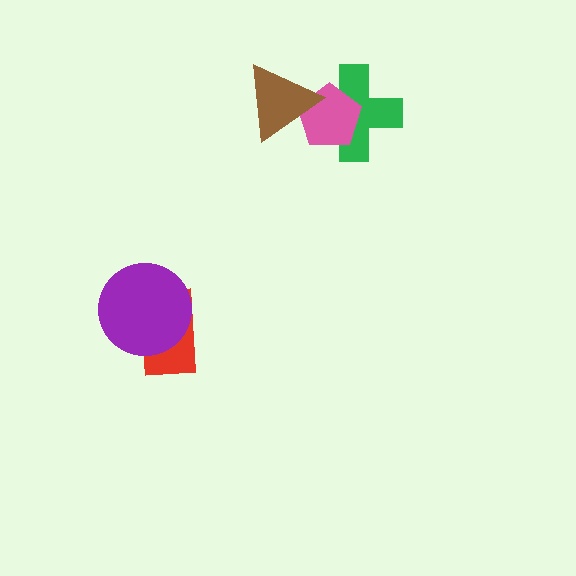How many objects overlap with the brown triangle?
2 objects overlap with the brown triangle.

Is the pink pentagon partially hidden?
Yes, it is partially covered by another shape.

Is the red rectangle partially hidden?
Yes, it is partially covered by another shape.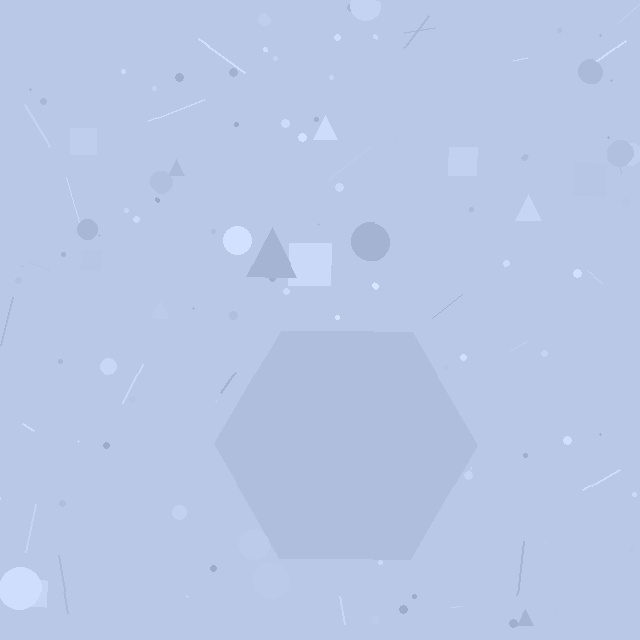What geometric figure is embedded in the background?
A hexagon is embedded in the background.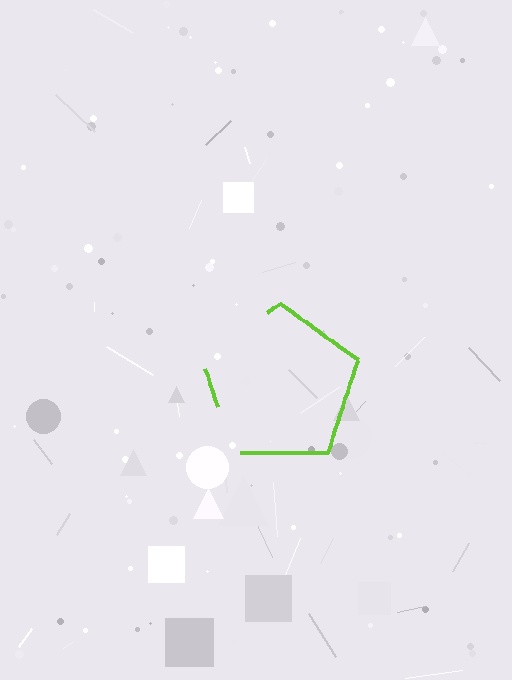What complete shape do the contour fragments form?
The contour fragments form a pentagon.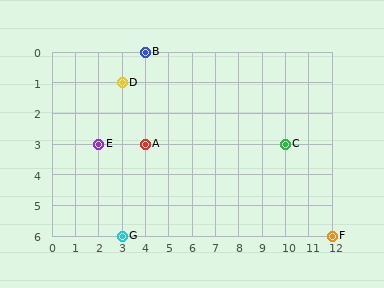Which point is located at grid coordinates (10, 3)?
Point C is at (10, 3).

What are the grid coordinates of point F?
Point F is at grid coordinates (12, 6).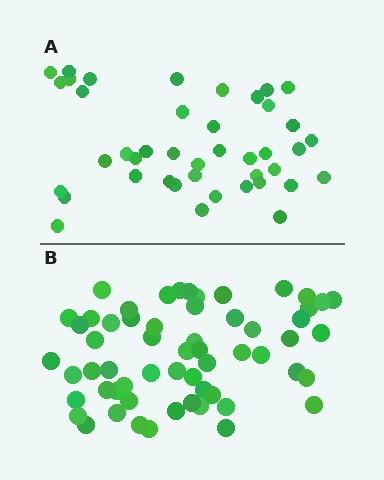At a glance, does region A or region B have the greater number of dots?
Region B (the bottom region) has more dots.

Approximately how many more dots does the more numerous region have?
Region B has approximately 15 more dots than region A.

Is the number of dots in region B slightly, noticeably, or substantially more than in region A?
Region B has noticeably more, but not dramatically so. The ratio is roughly 1.4 to 1.